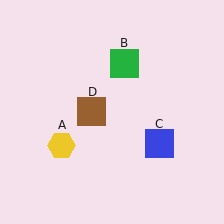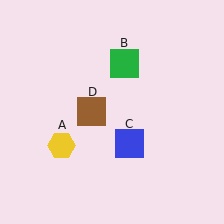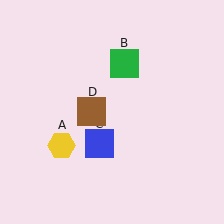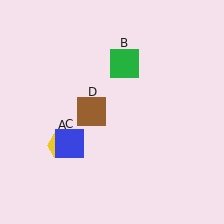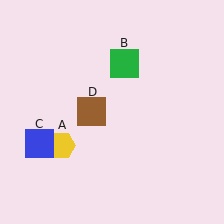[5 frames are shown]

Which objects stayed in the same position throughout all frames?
Yellow hexagon (object A) and green square (object B) and brown square (object D) remained stationary.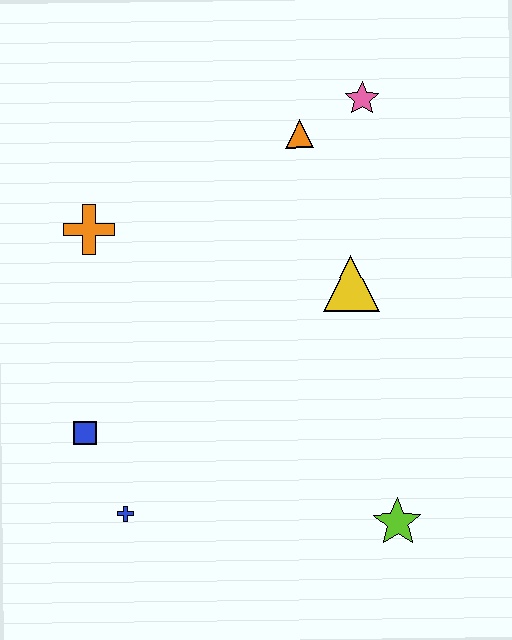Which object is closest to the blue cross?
The blue square is closest to the blue cross.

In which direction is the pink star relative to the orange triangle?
The pink star is to the right of the orange triangle.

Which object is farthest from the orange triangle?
The blue cross is farthest from the orange triangle.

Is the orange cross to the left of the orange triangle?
Yes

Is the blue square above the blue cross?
Yes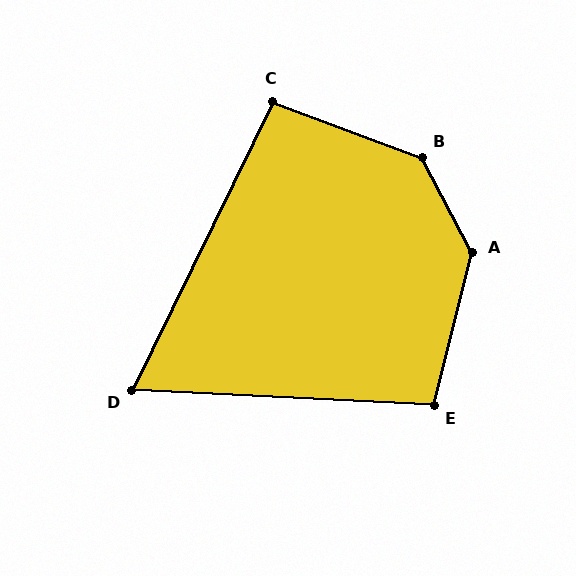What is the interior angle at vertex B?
Approximately 138 degrees (obtuse).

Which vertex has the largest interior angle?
A, at approximately 139 degrees.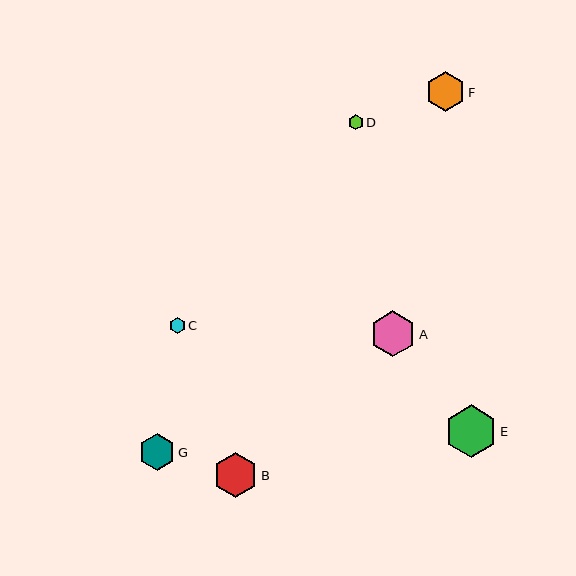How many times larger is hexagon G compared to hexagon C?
Hexagon G is approximately 2.3 times the size of hexagon C.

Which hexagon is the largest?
Hexagon E is the largest with a size of approximately 53 pixels.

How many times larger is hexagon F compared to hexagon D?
Hexagon F is approximately 2.6 times the size of hexagon D.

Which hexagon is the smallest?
Hexagon D is the smallest with a size of approximately 15 pixels.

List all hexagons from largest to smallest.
From largest to smallest: E, A, B, F, G, C, D.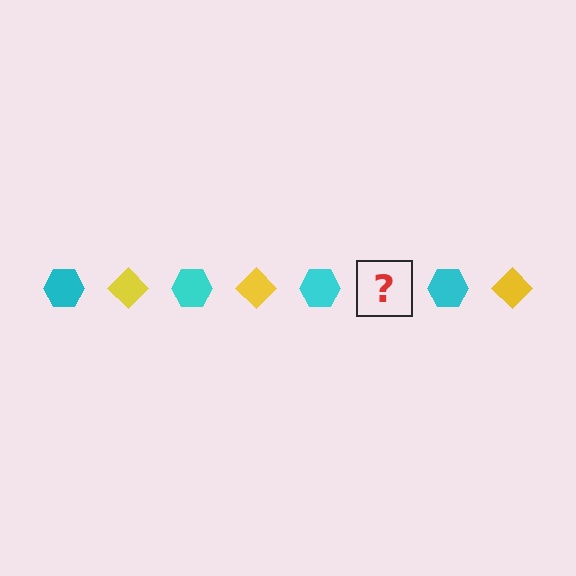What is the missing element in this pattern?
The missing element is a yellow diamond.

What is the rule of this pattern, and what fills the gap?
The rule is that the pattern alternates between cyan hexagon and yellow diamond. The gap should be filled with a yellow diamond.